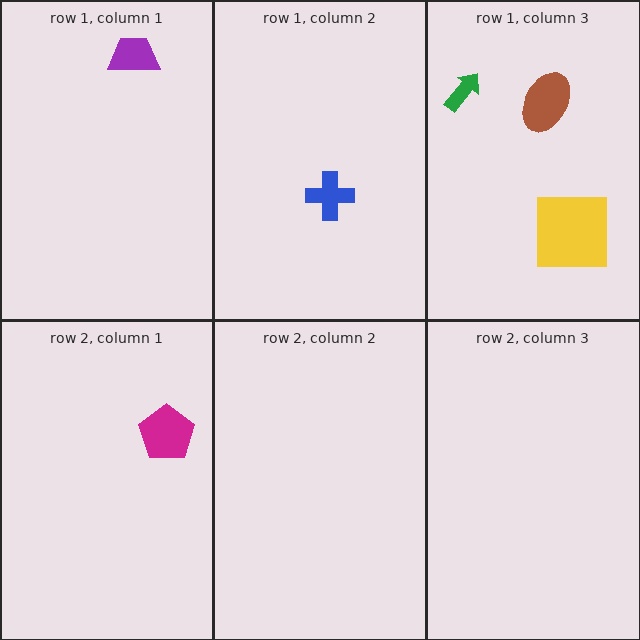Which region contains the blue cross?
The row 1, column 2 region.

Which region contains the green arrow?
The row 1, column 3 region.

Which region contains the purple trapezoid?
The row 1, column 1 region.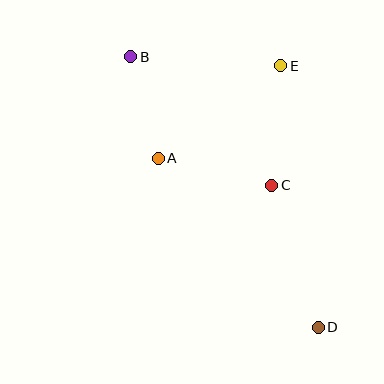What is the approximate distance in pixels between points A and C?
The distance between A and C is approximately 116 pixels.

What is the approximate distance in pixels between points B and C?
The distance between B and C is approximately 191 pixels.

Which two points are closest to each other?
Points A and B are closest to each other.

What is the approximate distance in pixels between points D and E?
The distance between D and E is approximately 264 pixels.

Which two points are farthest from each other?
Points B and D are farthest from each other.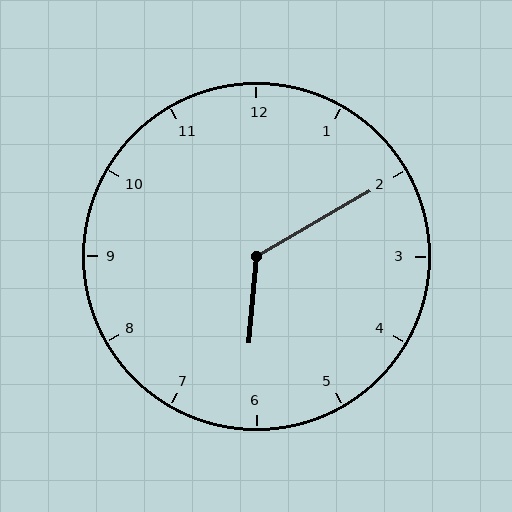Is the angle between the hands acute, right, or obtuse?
It is obtuse.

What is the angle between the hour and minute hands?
Approximately 125 degrees.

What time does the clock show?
6:10.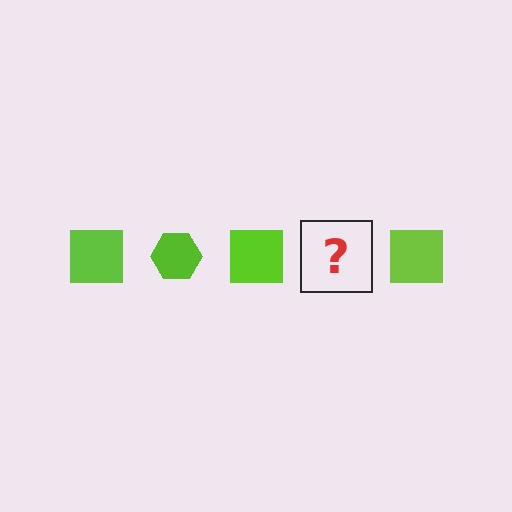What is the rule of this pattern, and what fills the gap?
The rule is that the pattern cycles through square, hexagon shapes in lime. The gap should be filled with a lime hexagon.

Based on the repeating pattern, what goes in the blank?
The blank should be a lime hexagon.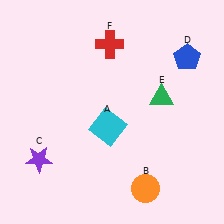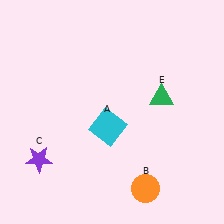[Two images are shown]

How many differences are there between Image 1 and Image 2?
There are 2 differences between the two images.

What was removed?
The red cross (F), the blue pentagon (D) were removed in Image 2.